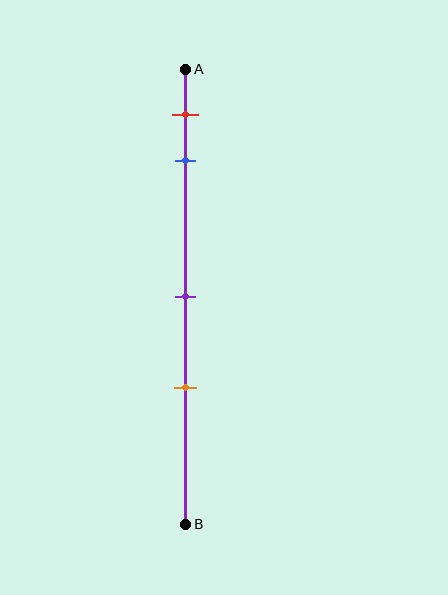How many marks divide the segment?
There are 4 marks dividing the segment.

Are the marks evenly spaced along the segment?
No, the marks are not evenly spaced.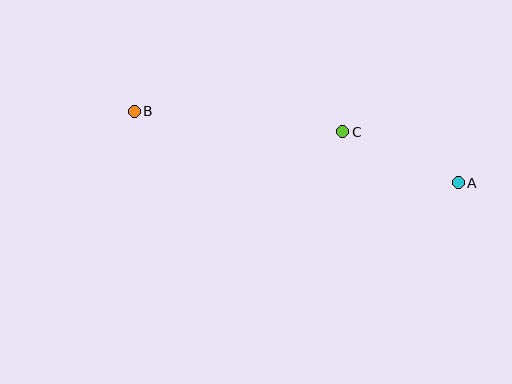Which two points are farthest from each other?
Points A and B are farthest from each other.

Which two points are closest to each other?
Points A and C are closest to each other.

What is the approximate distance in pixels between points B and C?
The distance between B and C is approximately 210 pixels.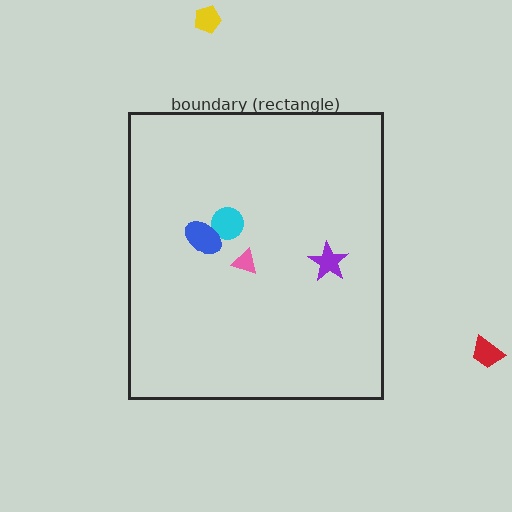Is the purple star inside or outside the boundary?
Inside.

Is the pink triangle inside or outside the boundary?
Inside.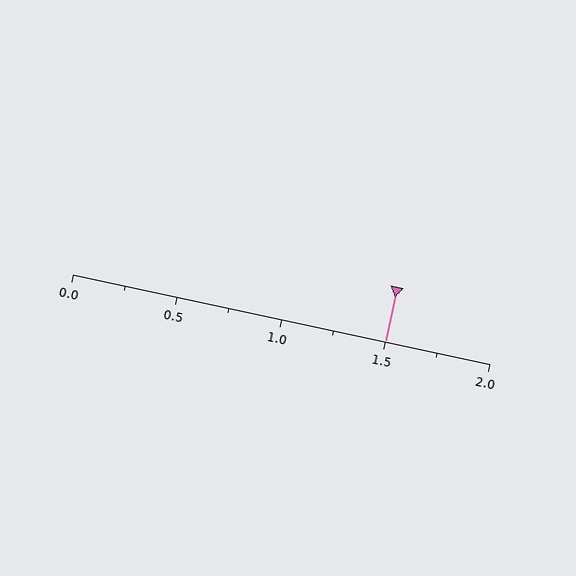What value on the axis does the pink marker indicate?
The marker indicates approximately 1.5.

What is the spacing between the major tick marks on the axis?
The major ticks are spaced 0.5 apart.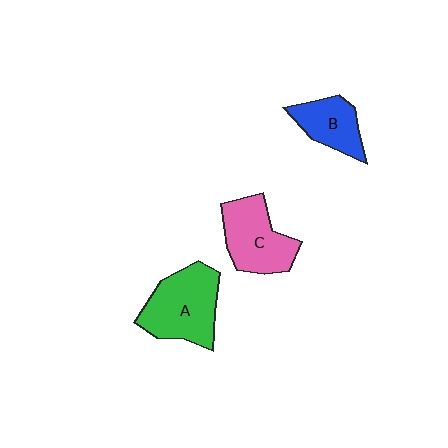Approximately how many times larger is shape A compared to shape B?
Approximately 1.7 times.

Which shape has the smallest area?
Shape B (blue).